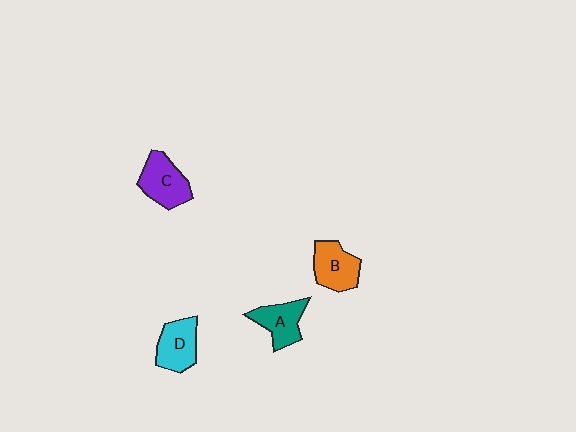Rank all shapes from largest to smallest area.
From largest to smallest: C (purple), B (orange), D (cyan), A (teal).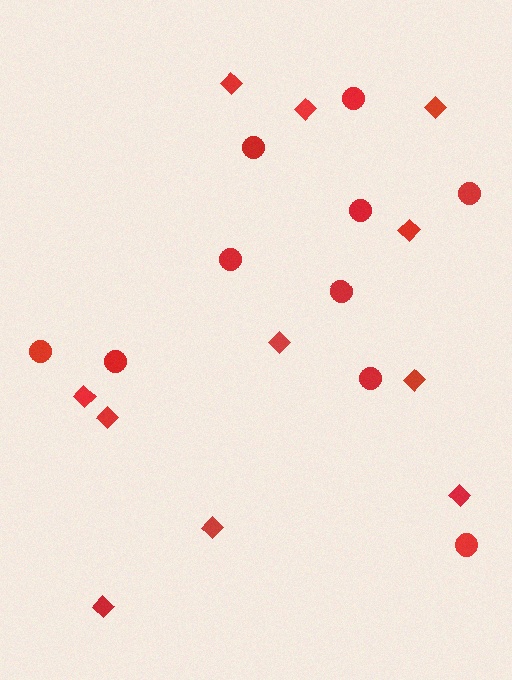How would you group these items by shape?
There are 2 groups: one group of circles (10) and one group of diamonds (11).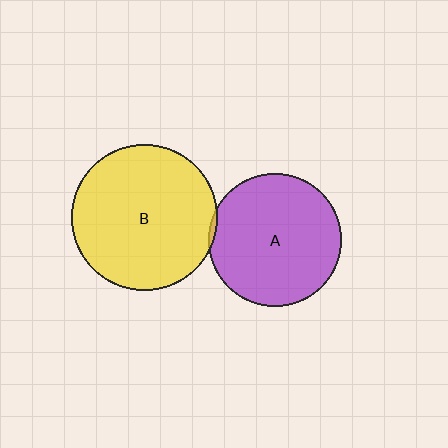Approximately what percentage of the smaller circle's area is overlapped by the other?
Approximately 5%.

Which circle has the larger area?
Circle B (yellow).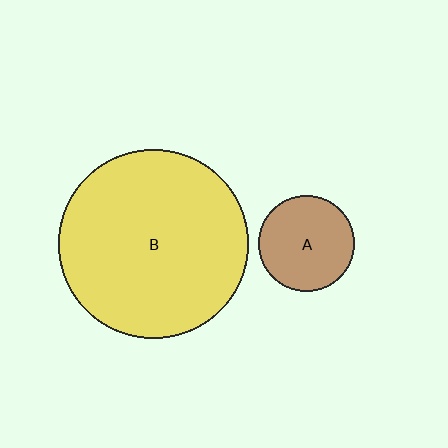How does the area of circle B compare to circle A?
Approximately 3.9 times.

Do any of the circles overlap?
No, none of the circles overlap.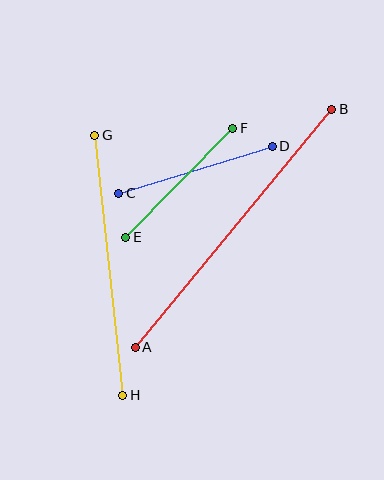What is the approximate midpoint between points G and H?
The midpoint is at approximately (109, 265) pixels.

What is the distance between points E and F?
The distance is approximately 152 pixels.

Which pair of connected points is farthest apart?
Points A and B are farthest apart.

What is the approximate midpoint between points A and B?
The midpoint is at approximately (234, 228) pixels.